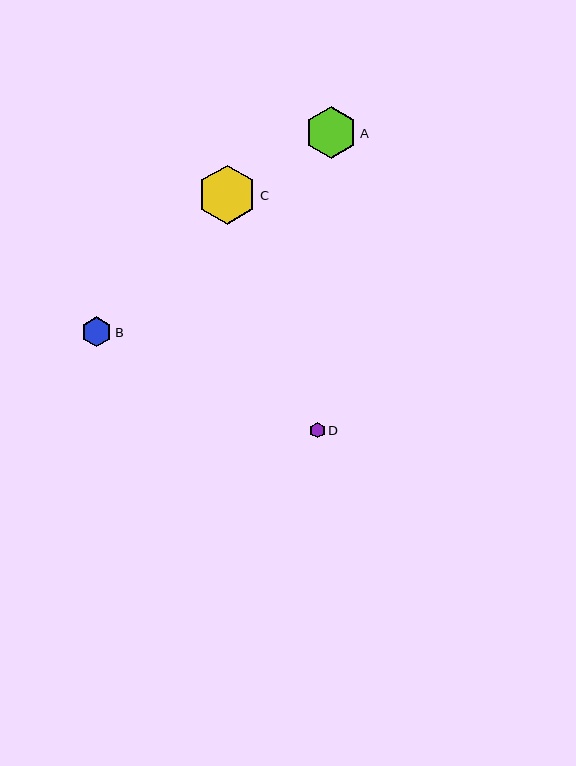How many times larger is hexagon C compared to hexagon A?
Hexagon C is approximately 1.1 times the size of hexagon A.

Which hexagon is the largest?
Hexagon C is the largest with a size of approximately 59 pixels.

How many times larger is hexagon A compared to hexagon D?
Hexagon A is approximately 3.4 times the size of hexagon D.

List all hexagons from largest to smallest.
From largest to smallest: C, A, B, D.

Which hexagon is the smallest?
Hexagon D is the smallest with a size of approximately 15 pixels.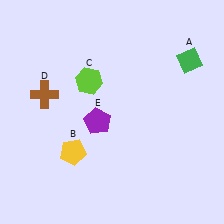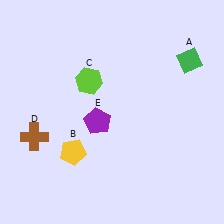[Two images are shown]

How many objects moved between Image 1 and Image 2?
1 object moved between the two images.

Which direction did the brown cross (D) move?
The brown cross (D) moved down.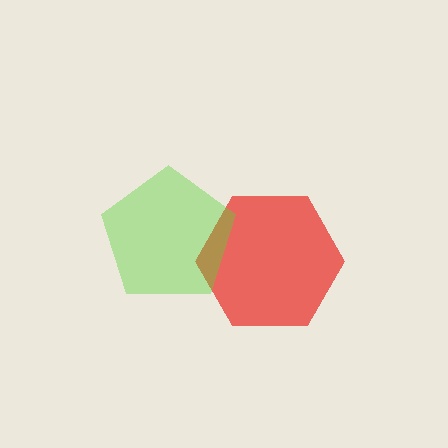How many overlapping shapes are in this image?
There are 2 overlapping shapes in the image.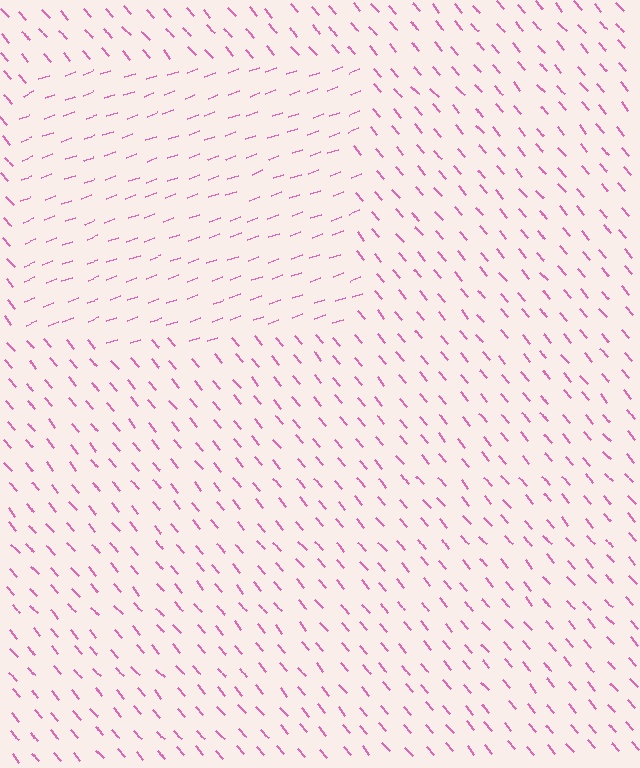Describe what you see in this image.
The image is filled with small pink line segments. A rectangle region in the image has lines oriented differently from the surrounding lines, creating a visible texture boundary.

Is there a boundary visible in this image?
Yes, there is a texture boundary formed by a change in line orientation.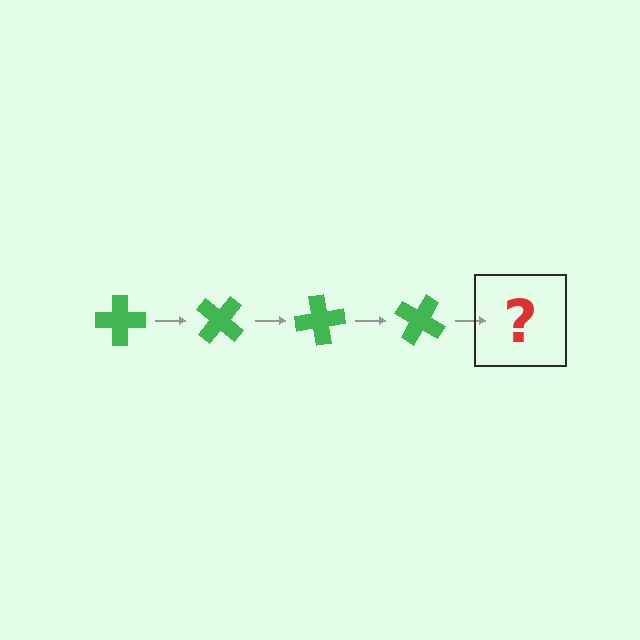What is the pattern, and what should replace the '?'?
The pattern is that the cross rotates 40 degrees each step. The '?' should be a green cross rotated 160 degrees.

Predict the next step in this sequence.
The next step is a green cross rotated 160 degrees.